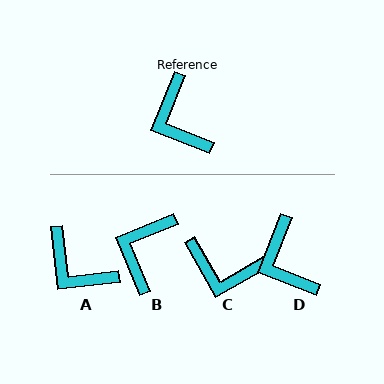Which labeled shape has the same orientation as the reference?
D.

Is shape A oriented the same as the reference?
No, it is off by about 28 degrees.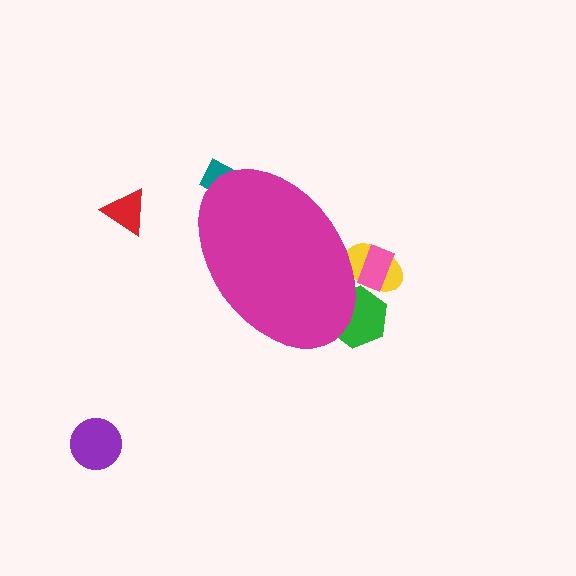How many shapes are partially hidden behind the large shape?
4 shapes are partially hidden.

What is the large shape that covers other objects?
A magenta ellipse.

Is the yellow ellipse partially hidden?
Yes, the yellow ellipse is partially hidden behind the magenta ellipse.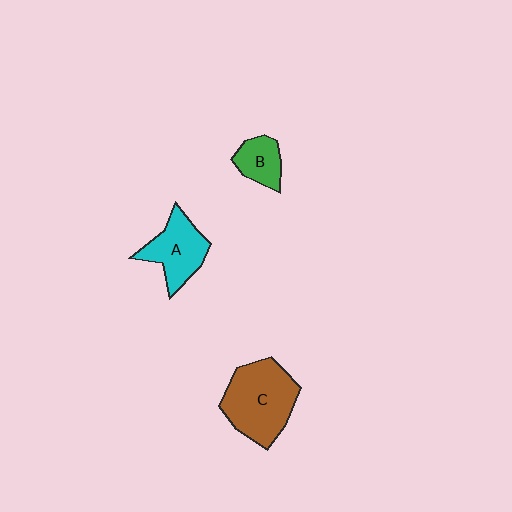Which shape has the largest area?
Shape C (brown).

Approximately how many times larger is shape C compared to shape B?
Approximately 2.5 times.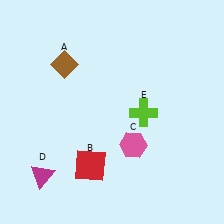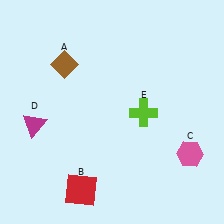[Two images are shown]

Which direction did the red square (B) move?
The red square (B) moved down.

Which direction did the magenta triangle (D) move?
The magenta triangle (D) moved up.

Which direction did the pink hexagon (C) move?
The pink hexagon (C) moved right.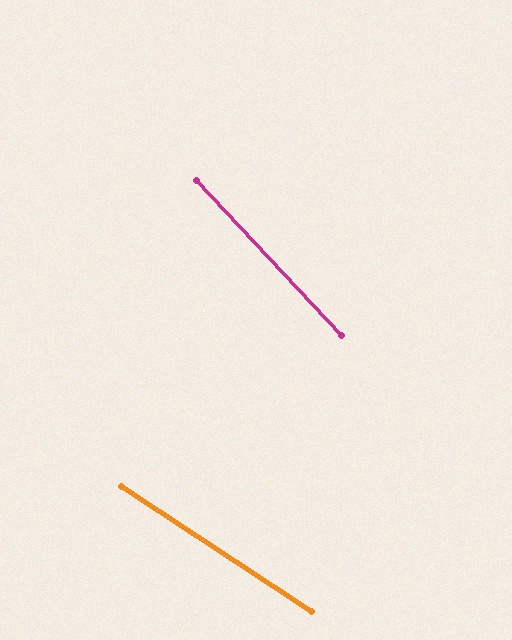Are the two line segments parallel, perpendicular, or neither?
Neither parallel nor perpendicular — they differ by about 13°.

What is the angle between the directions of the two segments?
Approximately 13 degrees.